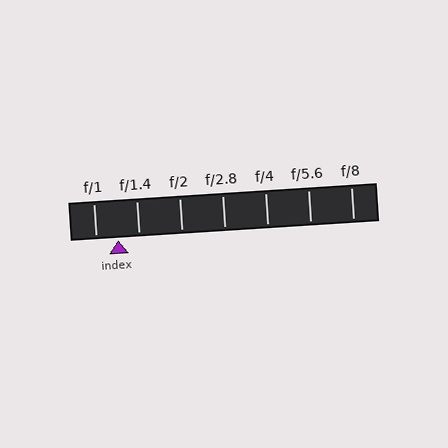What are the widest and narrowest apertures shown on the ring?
The widest aperture shown is f/1 and the narrowest is f/8.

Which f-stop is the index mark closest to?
The index mark is closest to f/1.4.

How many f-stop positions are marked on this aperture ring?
There are 7 f-stop positions marked.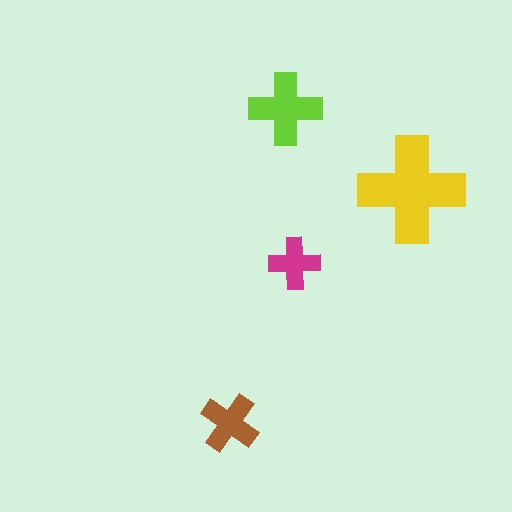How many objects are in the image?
There are 4 objects in the image.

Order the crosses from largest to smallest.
the yellow one, the lime one, the brown one, the magenta one.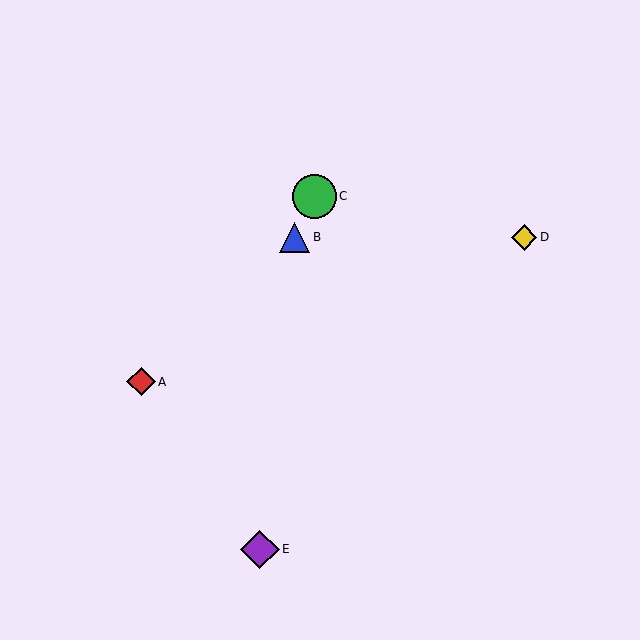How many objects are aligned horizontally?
2 objects (B, D) are aligned horizontally.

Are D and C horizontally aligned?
No, D is at y≈237 and C is at y≈196.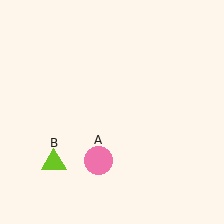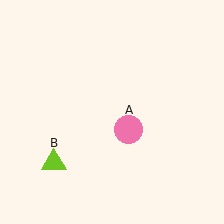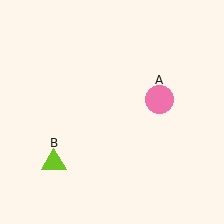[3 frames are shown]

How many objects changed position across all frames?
1 object changed position: pink circle (object A).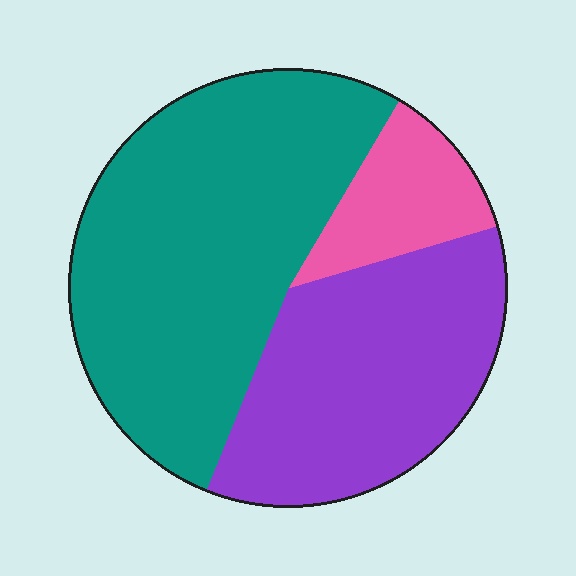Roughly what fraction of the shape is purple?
Purple covers around 35% of the shape.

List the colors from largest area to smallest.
From largest to smallest: teal, purple, pink.